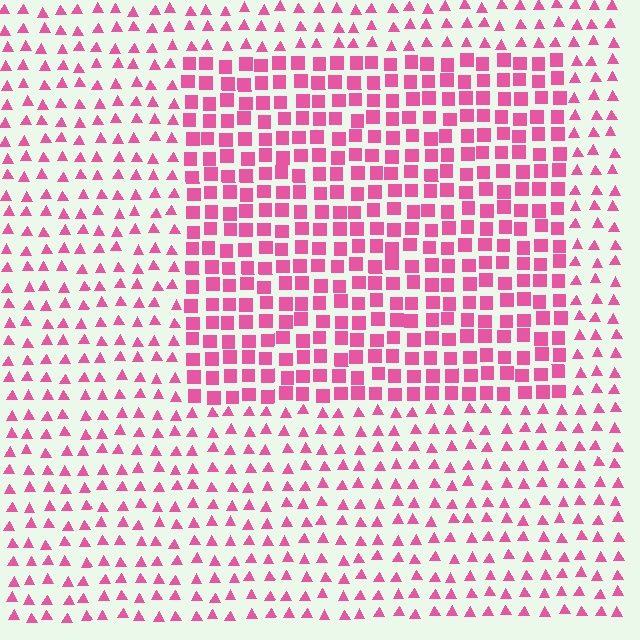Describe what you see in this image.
The image is filled with small pink elements arranged in a uniform grid. A rectangle-shaped region contains squares, while the surrounding area contains triangles. The boundary is defined purely by the change in element shape.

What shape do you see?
I see a rectangle.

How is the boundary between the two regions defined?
The boundary is defined by a change in element shape: squares inside vs. triangles outside. All elements share the same color and spacing.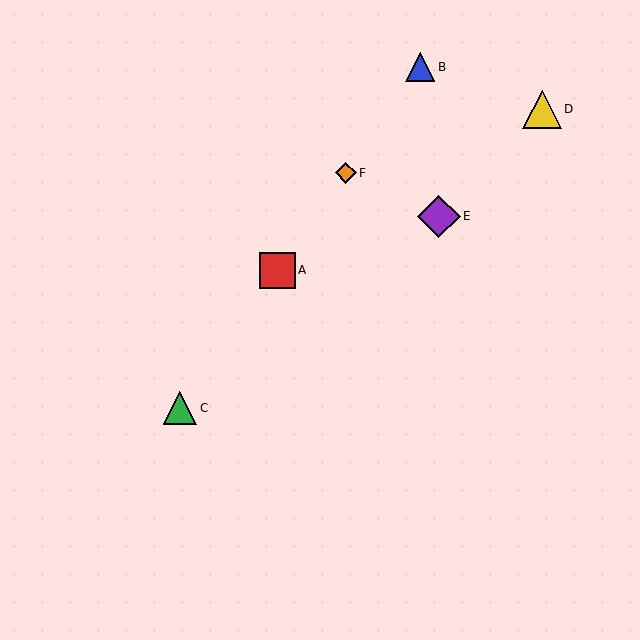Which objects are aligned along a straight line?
Objects A, B, C, F are aligned along a straight line.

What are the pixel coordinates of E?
Object E is at (439, 216).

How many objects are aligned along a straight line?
4 objects (A, B, C, F) are aligned along a straight line.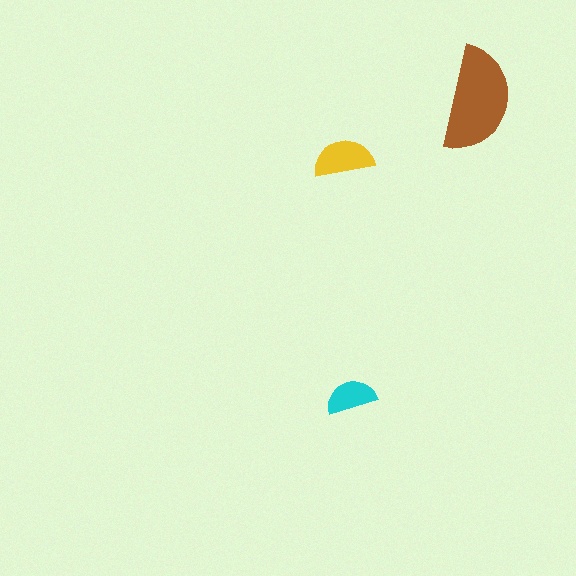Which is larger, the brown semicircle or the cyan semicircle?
The brown one.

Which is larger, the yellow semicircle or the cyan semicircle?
The yellow one.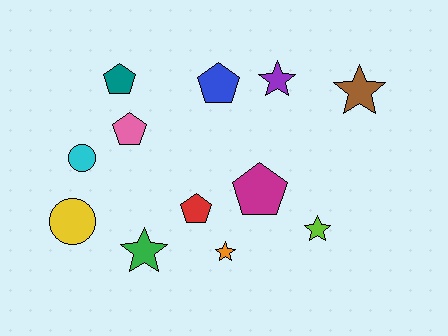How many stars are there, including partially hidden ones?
There are 5 stars.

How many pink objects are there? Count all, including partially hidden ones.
There is 1 pink object.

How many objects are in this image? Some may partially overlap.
There are 12 objects.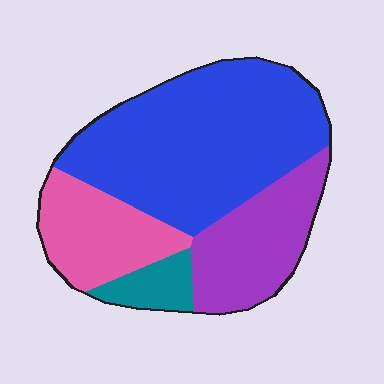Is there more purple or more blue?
Blue.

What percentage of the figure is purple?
Purple takes up between a sixth and a third of the figure.